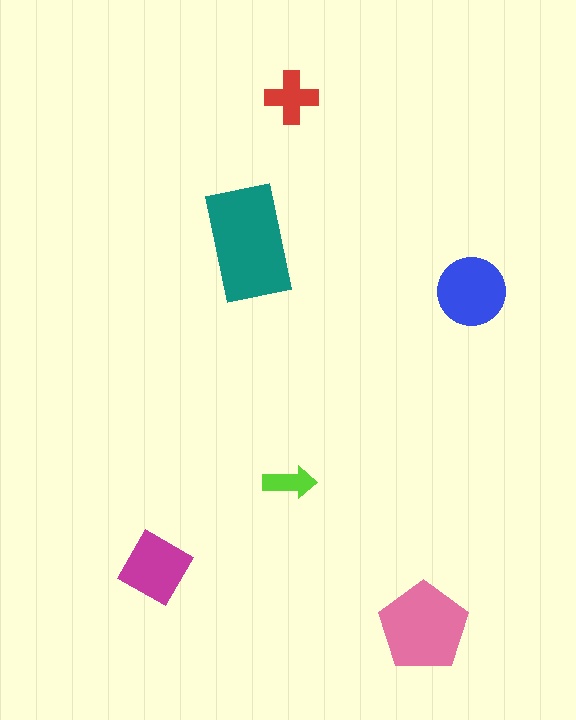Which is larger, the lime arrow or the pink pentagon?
The pink pentagon.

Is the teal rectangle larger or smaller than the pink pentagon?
Larger.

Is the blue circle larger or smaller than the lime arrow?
Larger.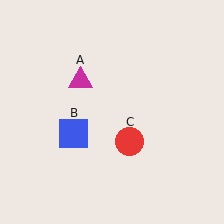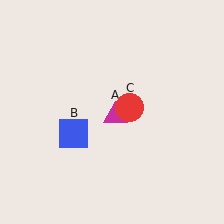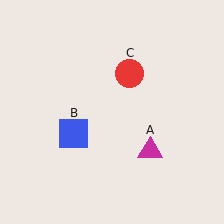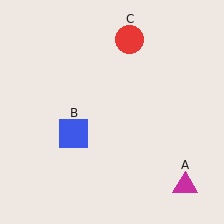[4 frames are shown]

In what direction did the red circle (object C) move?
The red circle (object C) moved up.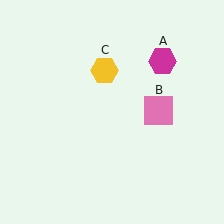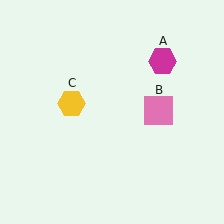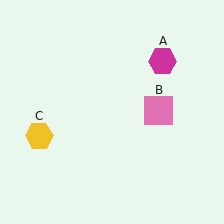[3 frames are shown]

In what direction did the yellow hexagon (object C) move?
The yellow hexagon (object C) moved down and to the left.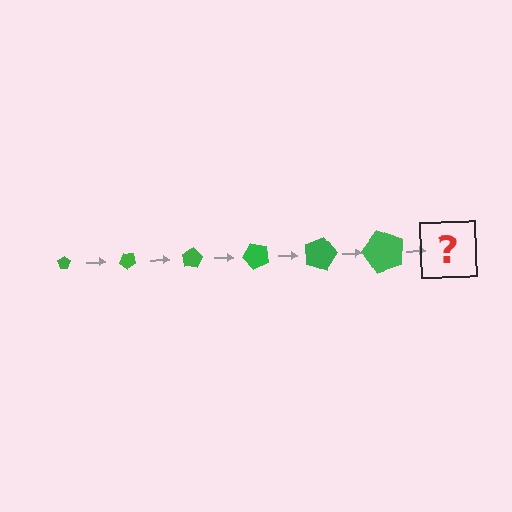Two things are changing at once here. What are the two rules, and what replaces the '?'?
The two rules are that the pentagon grows larger each step and it rotates 40 degrees each step. The '?' should be a pentagon, larger than the previous one and rotated 240 degrees from the start.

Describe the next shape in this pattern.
It should be a pentagon, larger than the previous one and rotated 240 degrees from the start.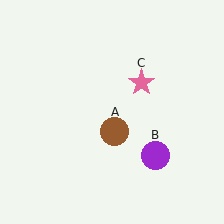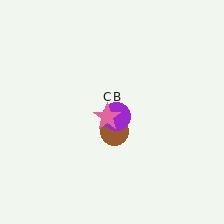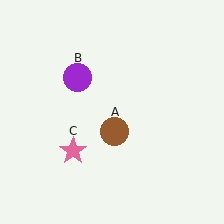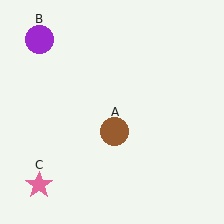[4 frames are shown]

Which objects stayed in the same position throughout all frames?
Brown circle (object A) remained stationary.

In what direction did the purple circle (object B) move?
The purple circle (object B) moved up and to the left.